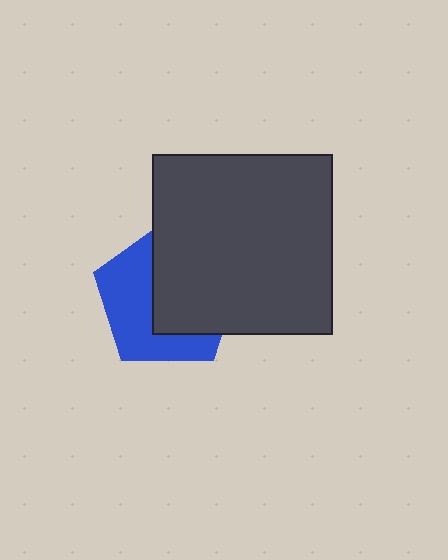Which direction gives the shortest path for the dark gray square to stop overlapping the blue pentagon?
Moving right gives the shortest separation.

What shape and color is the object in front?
The object in front is a dark gray square.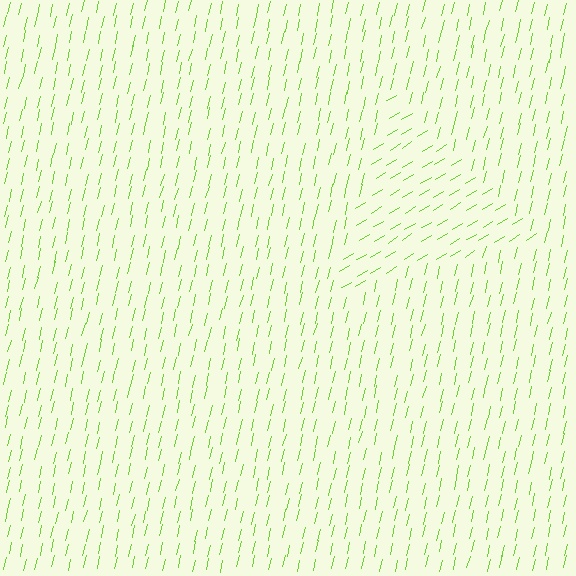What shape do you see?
I see a triangle.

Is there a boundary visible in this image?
Yes, there is a texture boundary formed by a change in line orientation.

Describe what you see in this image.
The image is filled with small lime line segments. A triangle region in the image has lines oriented differently from the surrounding lines, creating a visible texture boundary.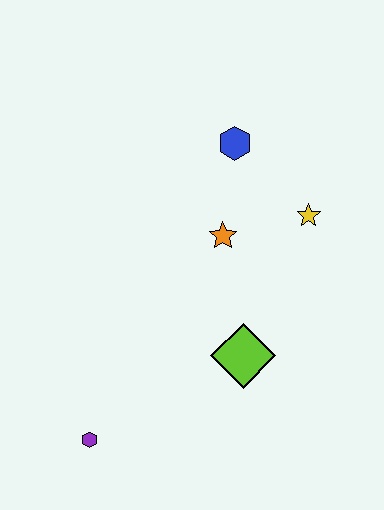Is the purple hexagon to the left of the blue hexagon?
Yes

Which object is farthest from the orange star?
The purple hexagon is farthest from the orange star.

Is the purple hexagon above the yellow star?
No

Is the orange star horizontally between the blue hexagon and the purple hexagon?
Yes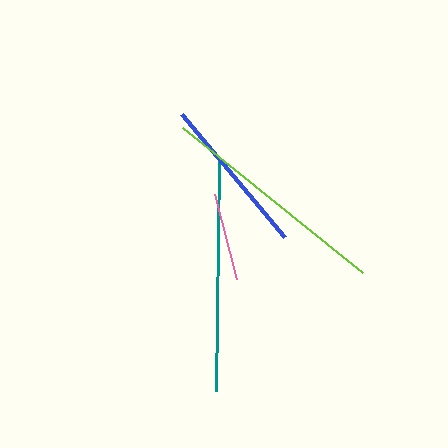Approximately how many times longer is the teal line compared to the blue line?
The teal line is approximately 1.4 times the length of the blue line.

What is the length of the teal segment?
The teal segment is approximately 230 pixels long.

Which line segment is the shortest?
The pink line is the shortest at approximately 88 pixels.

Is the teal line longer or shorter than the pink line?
The teal line is longer than the pink line.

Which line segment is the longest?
The lime line is the longest at approximately 230 pixels.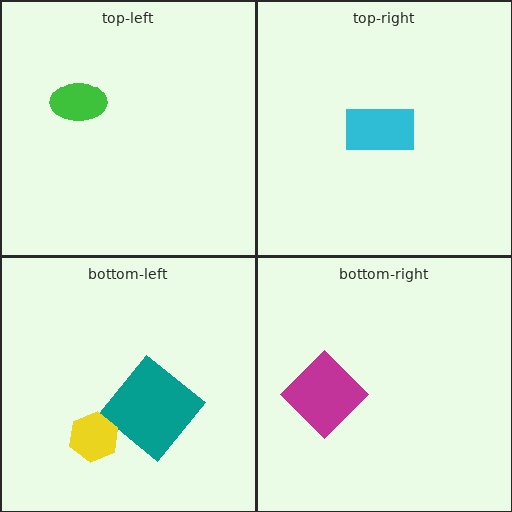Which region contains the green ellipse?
The top-left region.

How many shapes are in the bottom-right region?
1.